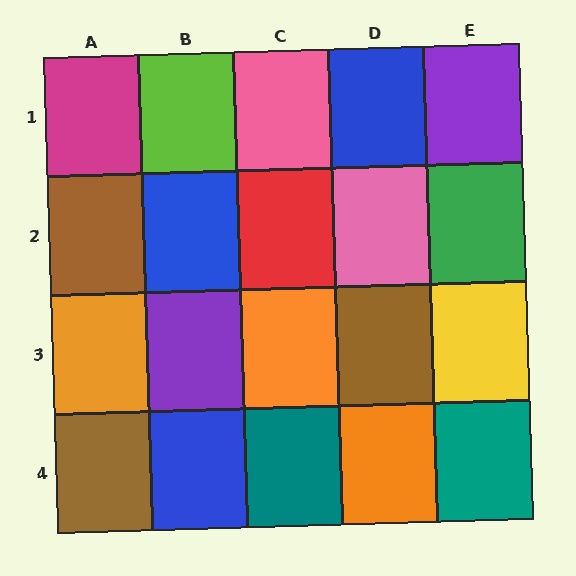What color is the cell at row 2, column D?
Pink.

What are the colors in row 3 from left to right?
Orange, purple, orange, brown, yellow.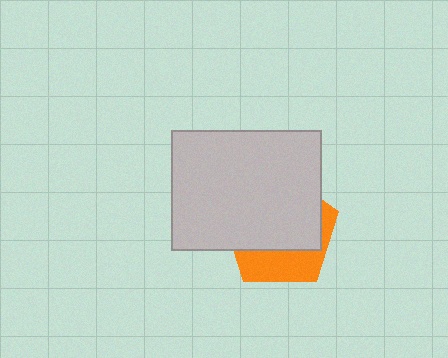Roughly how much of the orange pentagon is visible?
A small part of it is visible (roughly 33%).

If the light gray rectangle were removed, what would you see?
You would see the complete orange pentagon.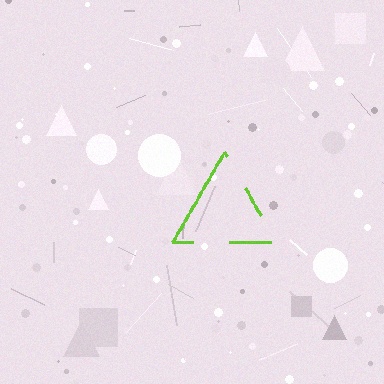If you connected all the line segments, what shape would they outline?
They would outline a triangle.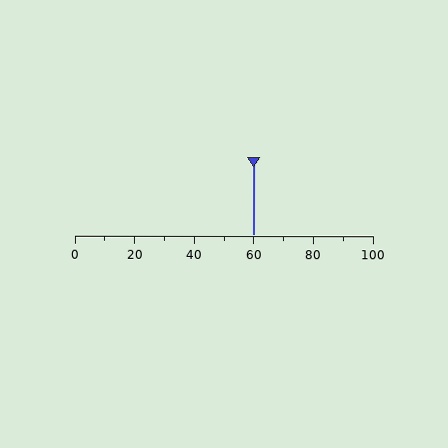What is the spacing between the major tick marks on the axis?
The major ticks are spaced 20 apart.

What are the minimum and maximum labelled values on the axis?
The axis runs from 0 to 100.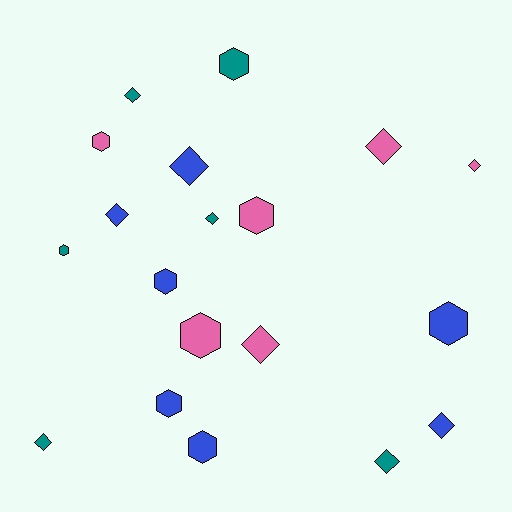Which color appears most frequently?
Blue, with 7 objects.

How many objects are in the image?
There are 19 objects.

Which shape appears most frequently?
Diamond, with 10 objects.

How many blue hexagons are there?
There are 4 blue hexagons.